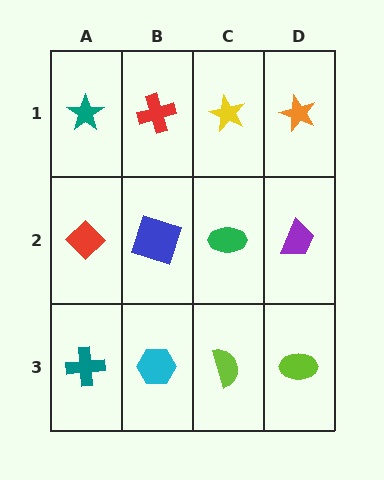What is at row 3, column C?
A lime semicircle.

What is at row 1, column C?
A yellow star.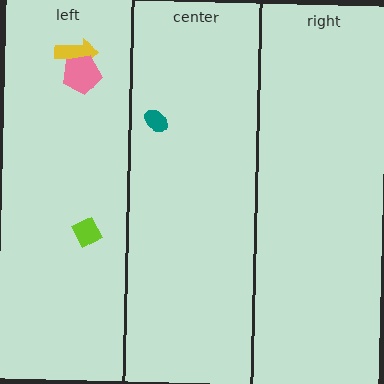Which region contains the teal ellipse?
The center region.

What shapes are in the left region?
The yellow arrow, the lime diamond, the pink pentagon.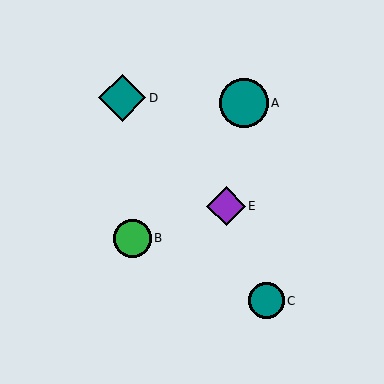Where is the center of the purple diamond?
The center of the purple diamond is at (226, 206).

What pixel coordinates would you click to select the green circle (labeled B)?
Click at (132, 238) to select the green circle B.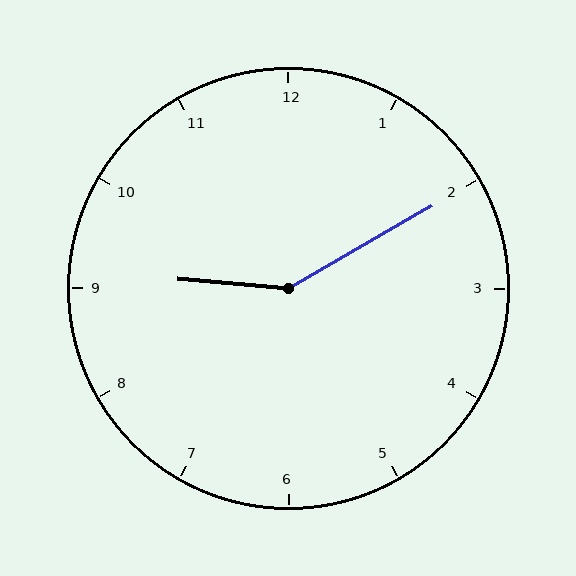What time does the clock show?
9:10.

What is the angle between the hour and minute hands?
Approximately 145 degrees.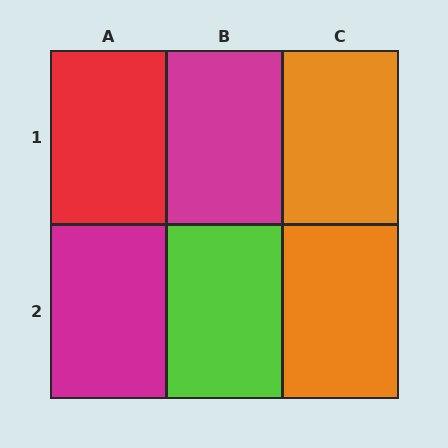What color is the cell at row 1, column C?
Orange.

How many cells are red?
1 cell is red.